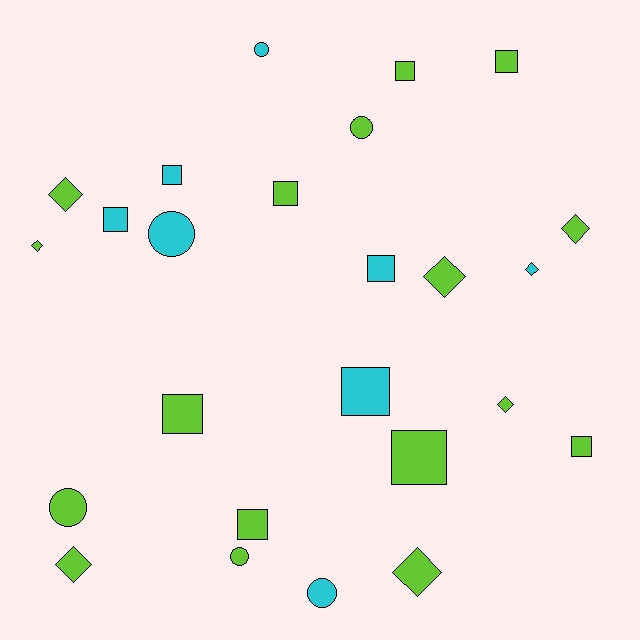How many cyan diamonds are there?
There is 1 cyan diamond.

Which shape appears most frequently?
Square, with 11 objects.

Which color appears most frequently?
Lime, with 17 objects.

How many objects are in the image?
There are 25 objects.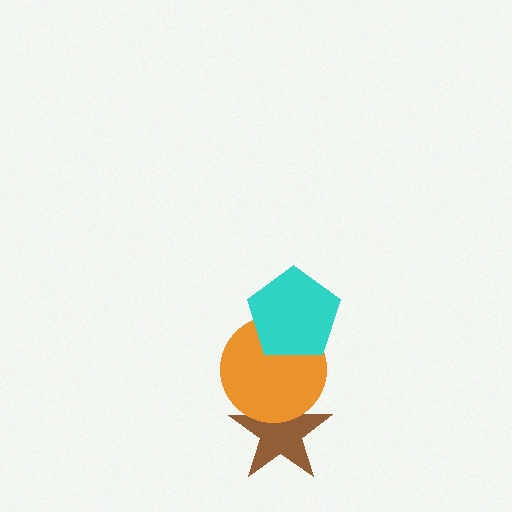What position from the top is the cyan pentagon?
The cyan pentagon is 1st from the top.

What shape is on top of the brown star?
The orange circle is on top of the brown star.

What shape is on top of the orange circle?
The cyan pentagon is on top of the orange circle.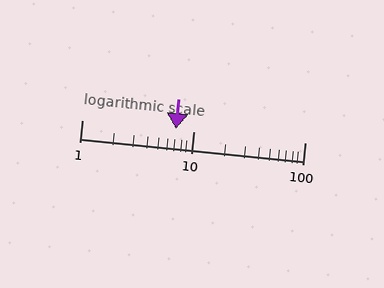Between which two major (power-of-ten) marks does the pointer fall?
The pointer is between 1 and 10.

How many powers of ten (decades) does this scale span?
The scale spans 2 decades, from 1 to 100.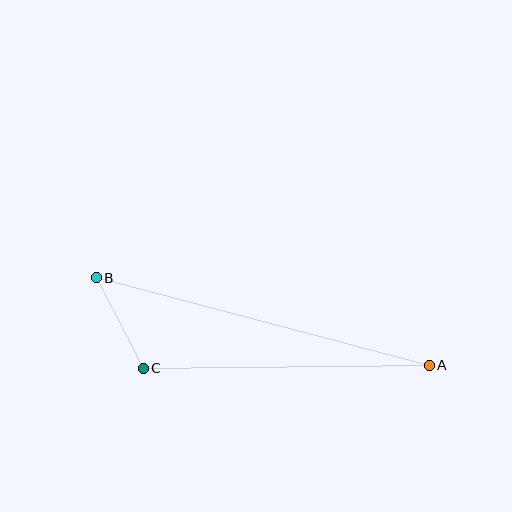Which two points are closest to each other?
Points B and C are closest to each other.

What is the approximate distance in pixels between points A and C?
The distance between A and C is approximately 286 pixels.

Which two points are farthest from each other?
Points A and B are farthest from each other.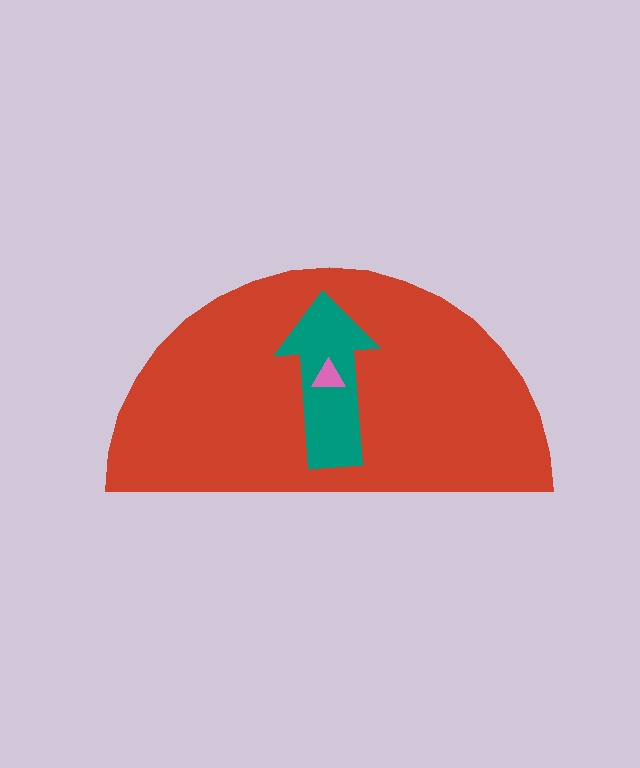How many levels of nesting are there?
3.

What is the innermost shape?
The pink triangle.